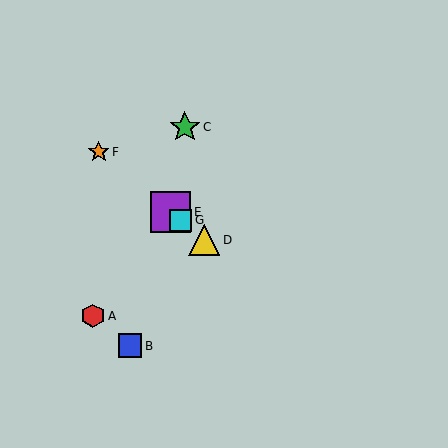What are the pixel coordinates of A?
Object A is at (93, 316).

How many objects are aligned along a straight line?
4 objects (D, E, F, G) are aligned along a straight line.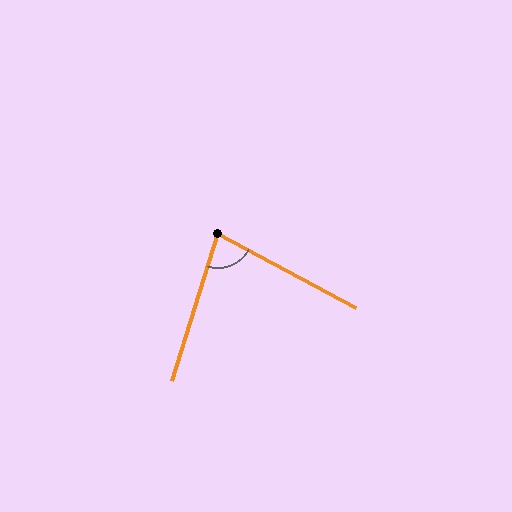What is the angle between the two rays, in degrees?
Approximately 79 degrees.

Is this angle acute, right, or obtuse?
It is acute.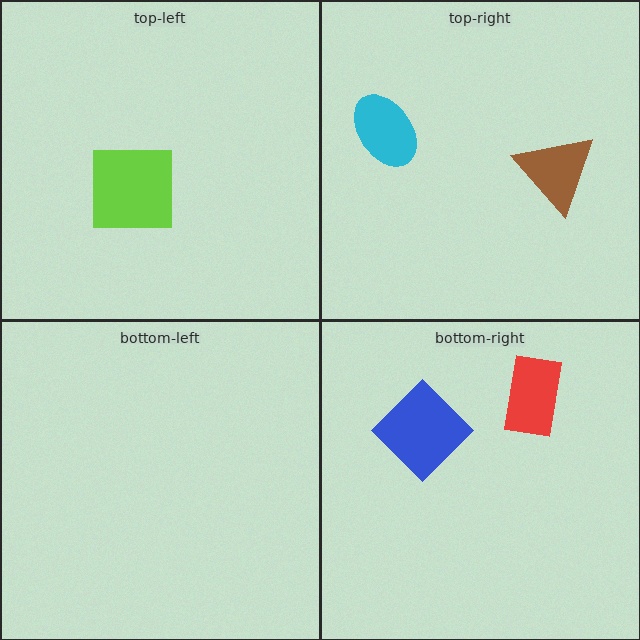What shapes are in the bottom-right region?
The red rectangle, the blue diamond.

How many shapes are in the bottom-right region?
2.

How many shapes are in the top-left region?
1.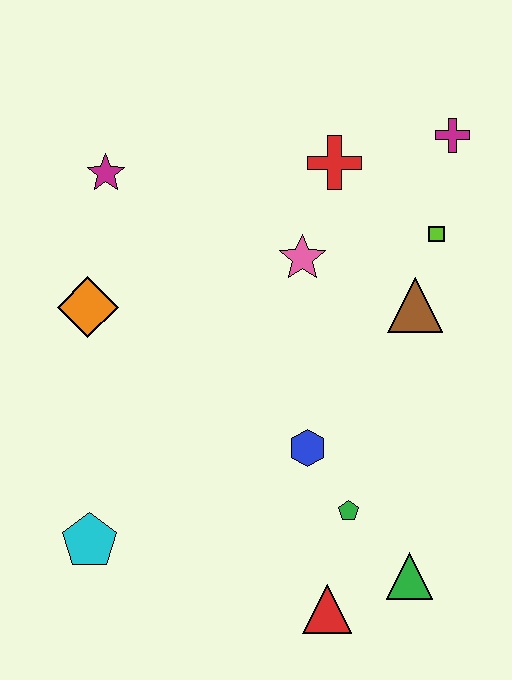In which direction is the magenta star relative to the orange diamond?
The magenta star is above the orange diamond.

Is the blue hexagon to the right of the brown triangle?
No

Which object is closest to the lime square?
The brown triangle is closest to the lime square.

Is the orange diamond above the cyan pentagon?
Yes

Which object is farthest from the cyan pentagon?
The magenta cross is farthest from the cyan pentagon.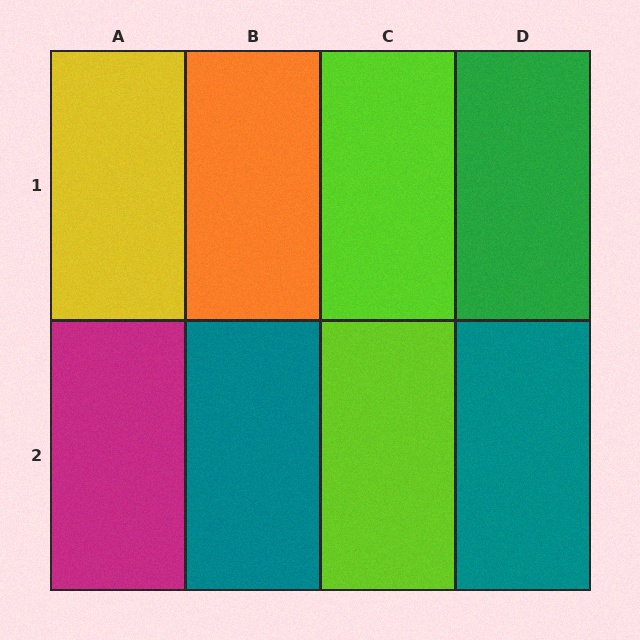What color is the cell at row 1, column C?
Lime.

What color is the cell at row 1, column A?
Yellow.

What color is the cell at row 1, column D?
Green.